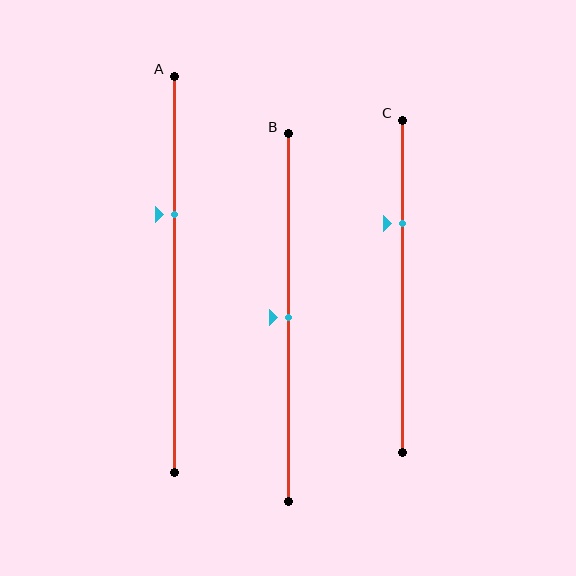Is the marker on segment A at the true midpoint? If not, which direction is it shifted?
No, the marker on segment A is shifted upward by about 15% of the segment length.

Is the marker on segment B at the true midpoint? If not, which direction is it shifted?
Yes, the marker on segment B is at the true midpoint.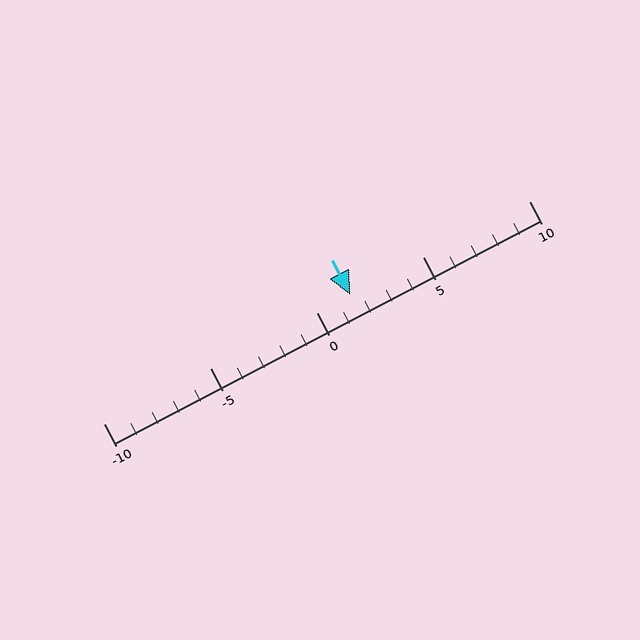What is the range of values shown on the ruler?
The ruler shows values from -10 to 10.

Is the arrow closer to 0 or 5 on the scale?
The arrow is closer to 0.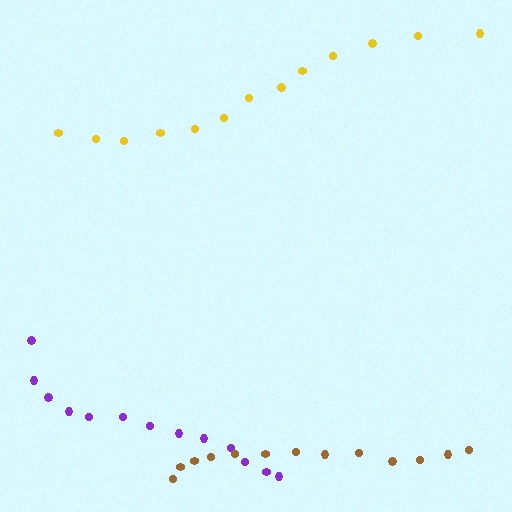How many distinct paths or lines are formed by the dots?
There are 3 distinct paths.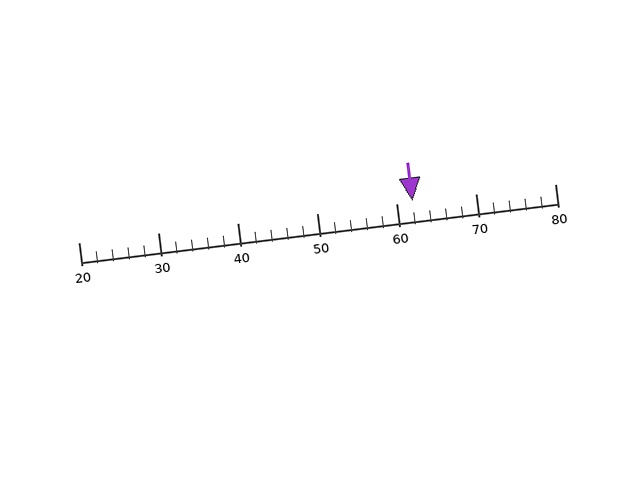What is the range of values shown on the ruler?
The ruler shows values from 20 to 80.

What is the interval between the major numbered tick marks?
The major tick marks are spaced 10 units apart.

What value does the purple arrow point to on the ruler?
The purple arrow points to approximately 62.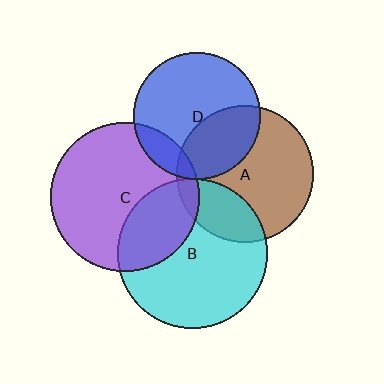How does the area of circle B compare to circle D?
Approximately 1.4 times.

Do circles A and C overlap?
Yes.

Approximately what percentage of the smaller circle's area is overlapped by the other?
Approximately 5%.